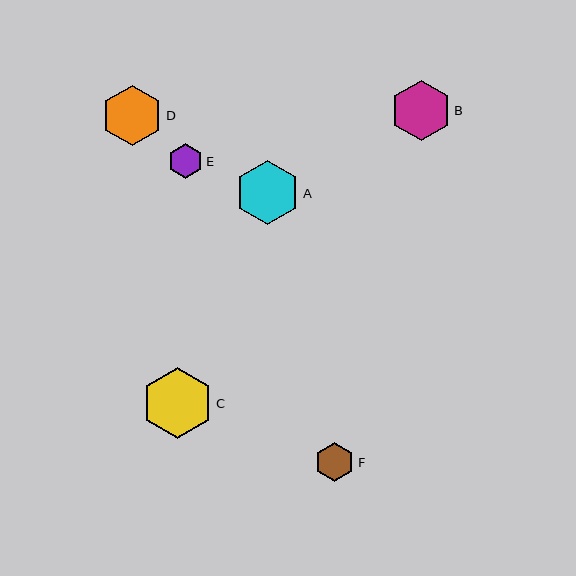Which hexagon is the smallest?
Hexagon E is the smallest with a size of approximately 35 pixels.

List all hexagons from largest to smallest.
From largest to smallest: C, A, D, B, F, E.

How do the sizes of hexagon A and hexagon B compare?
Hexagon A and hexagon B are approximately the same size.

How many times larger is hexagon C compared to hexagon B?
Hexagon C is approximately 1.2 times the size of hexagon B.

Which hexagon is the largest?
Hexagon C is the largest with a size of approximately 71 pixels.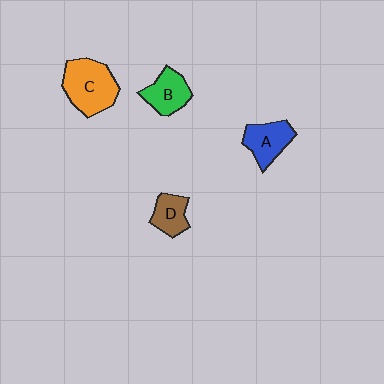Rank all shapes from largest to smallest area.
From largest to smallest: C (orange), A (blue), B (green), D (brown).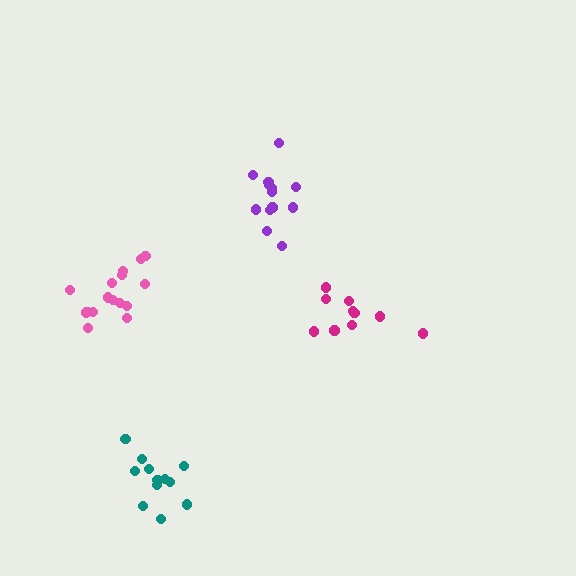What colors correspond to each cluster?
The clusters are colored: pink, magenta, teal, purple.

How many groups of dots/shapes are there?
There are 4 groups.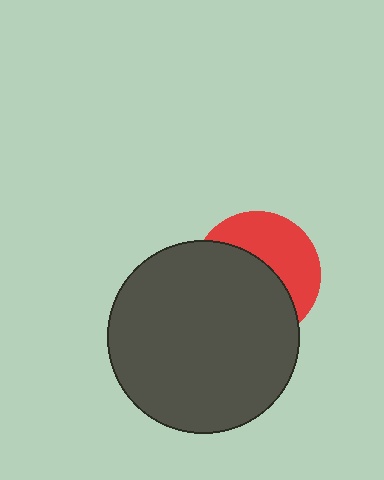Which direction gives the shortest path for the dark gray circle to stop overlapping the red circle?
Moving toward the lower-left gives the shortest separation.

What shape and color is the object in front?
The object in front is a dark gray circle.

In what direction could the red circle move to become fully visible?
The red circle could move toward the upper-right. That would shift it out from behind the dark gray circle entirely.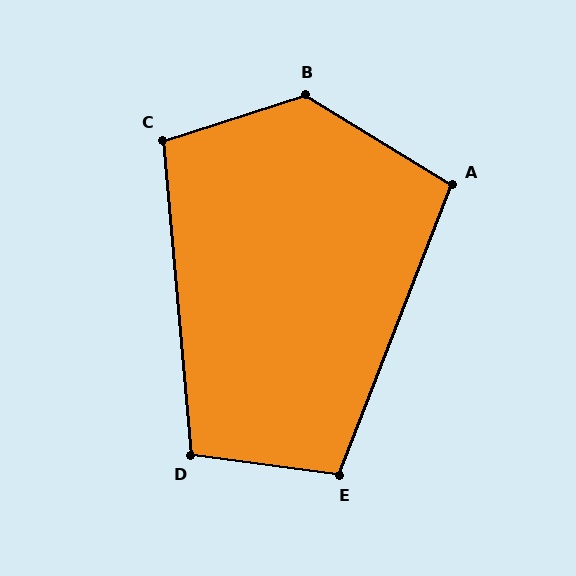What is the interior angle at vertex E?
Approximately 104 degrees (obtuse).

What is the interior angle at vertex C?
Approximately 103 degrees (obtuse).